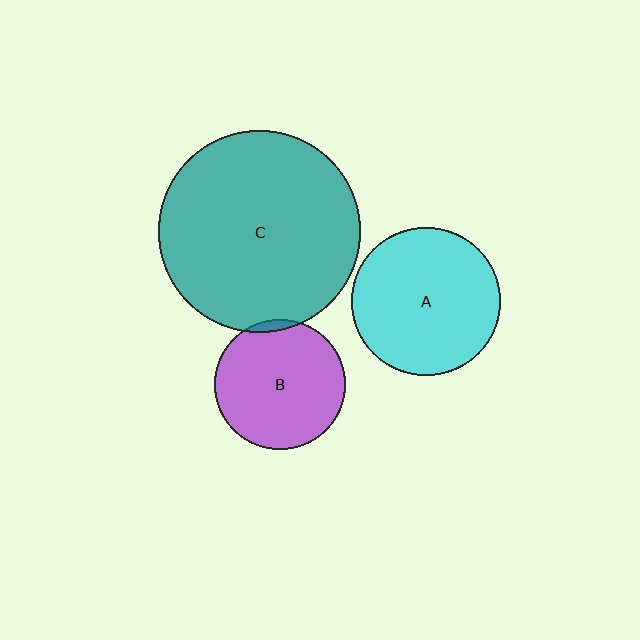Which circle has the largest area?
Circle C (teal).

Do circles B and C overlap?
Yes.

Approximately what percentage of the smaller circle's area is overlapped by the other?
Approximately 5%.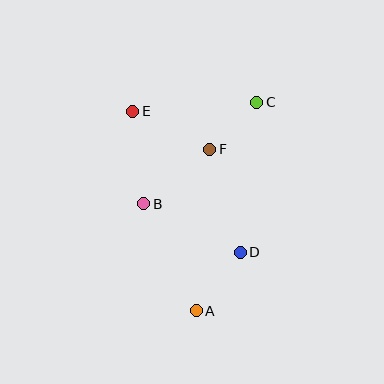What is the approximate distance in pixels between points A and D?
The distance between A and D is approximately 74 pixels.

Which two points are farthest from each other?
Points A and C are farthest from each other.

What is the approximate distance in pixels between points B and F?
The distance between B and F is approximately 86 pixels.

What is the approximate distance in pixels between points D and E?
The distance between D and E is approximately 177 pixels.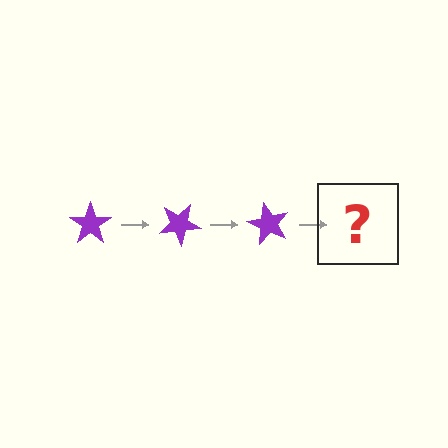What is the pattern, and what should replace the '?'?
The pattern is that the star rotates 30 degrees each step. The '?' should be a purple star rotated 90 degrees.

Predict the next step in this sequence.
The next step is a purple star rotated 90 degrees.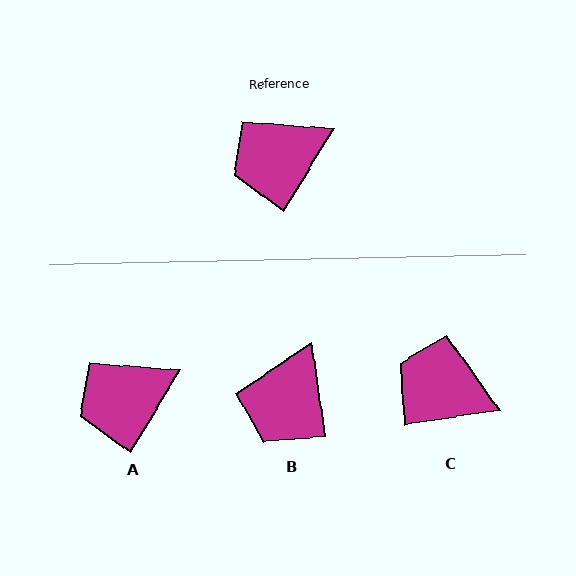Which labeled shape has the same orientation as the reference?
A.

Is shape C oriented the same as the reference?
No, it is off by about 50 degrees.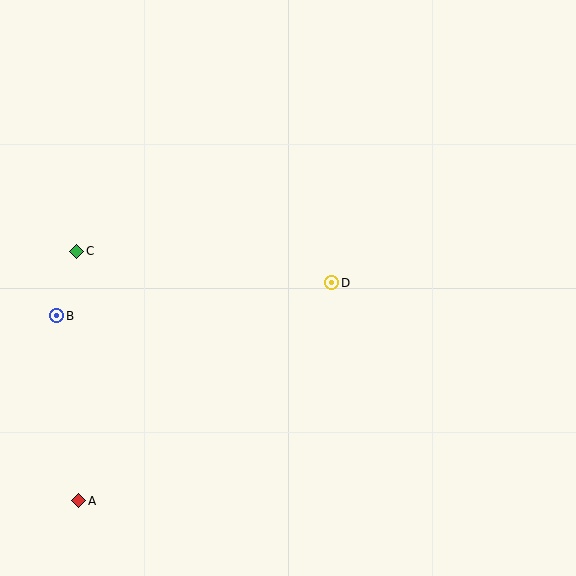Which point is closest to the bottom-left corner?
Point A is closest to the bottom-left corner.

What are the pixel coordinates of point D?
Point D is at (332, 283).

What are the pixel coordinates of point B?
Point B is at (57, 316).